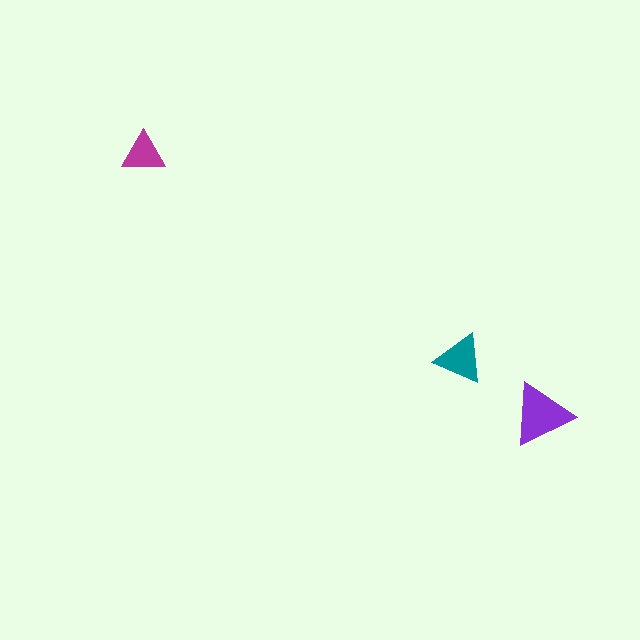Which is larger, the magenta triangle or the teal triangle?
The teal one.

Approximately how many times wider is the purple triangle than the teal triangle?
About 1.5 times wider.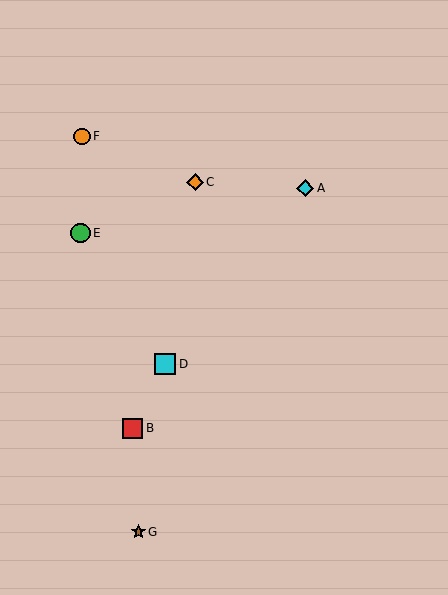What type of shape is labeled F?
Shape F is an orange circle.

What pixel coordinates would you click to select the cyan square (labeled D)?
Click at (165, 364) to select the cyan square D.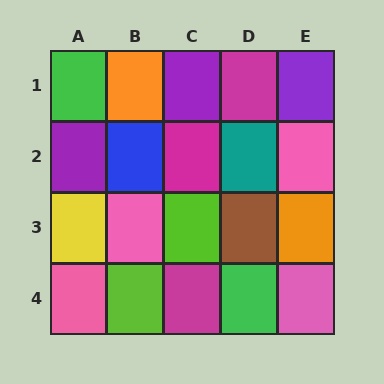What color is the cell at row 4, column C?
Magenta.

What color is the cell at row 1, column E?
Purple.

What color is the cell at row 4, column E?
Pink.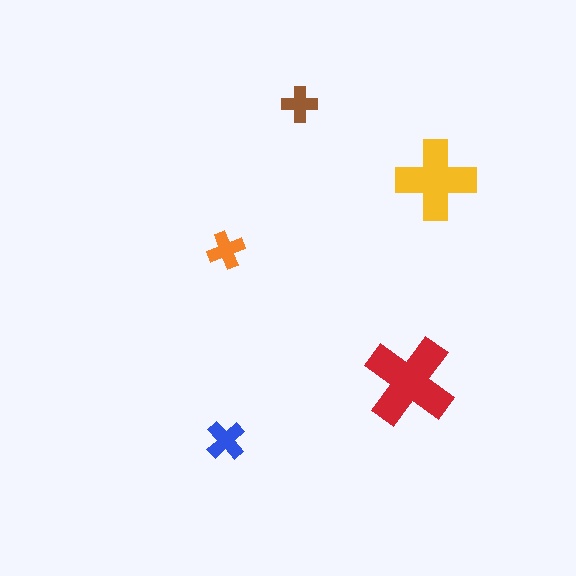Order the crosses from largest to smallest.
the red one, the yellow one, the blue one, the orange one, the brown one.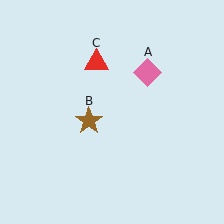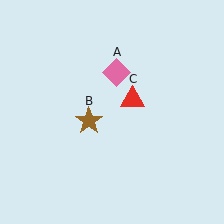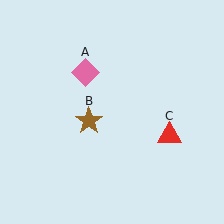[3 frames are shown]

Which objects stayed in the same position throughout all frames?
Brown star (object B) remained stationary.